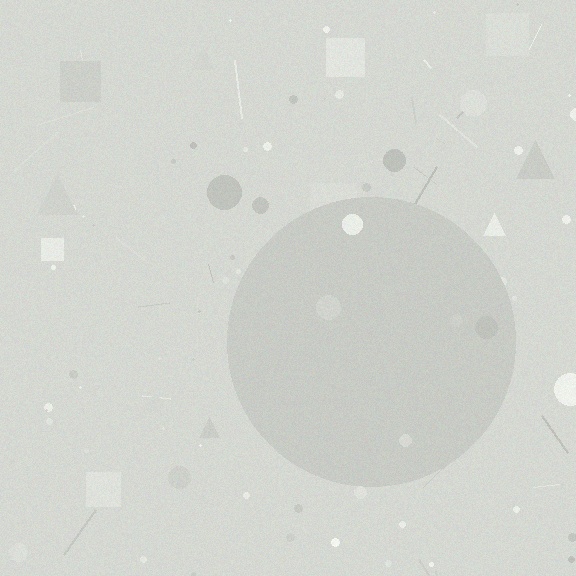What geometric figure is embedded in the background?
A circle is embedded in the background.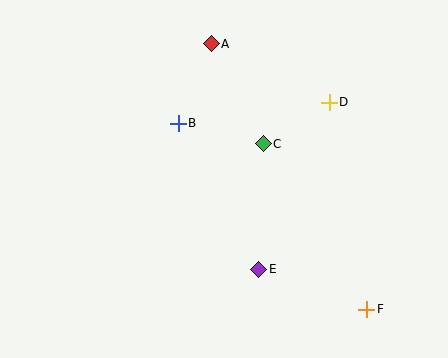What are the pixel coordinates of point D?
Point D is at (329, 102).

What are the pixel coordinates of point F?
Point F is at (367, 309).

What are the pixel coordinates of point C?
Point C is at (263, 144).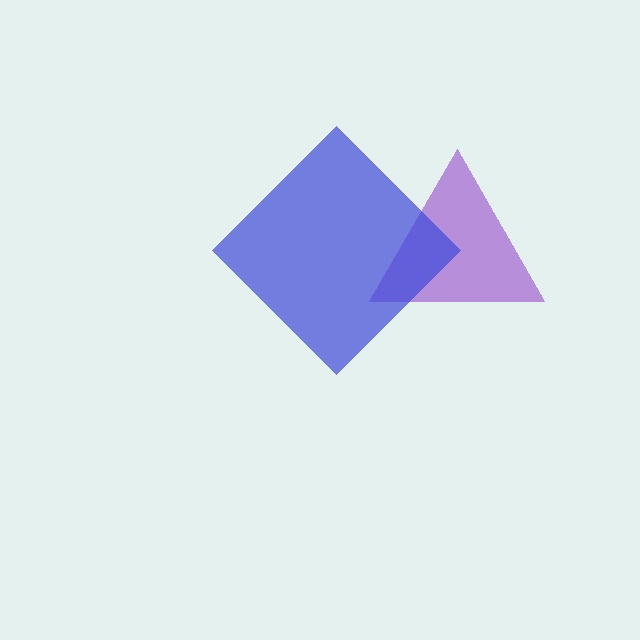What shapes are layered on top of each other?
The layered shapes are: a purple triangle, a blue diamond.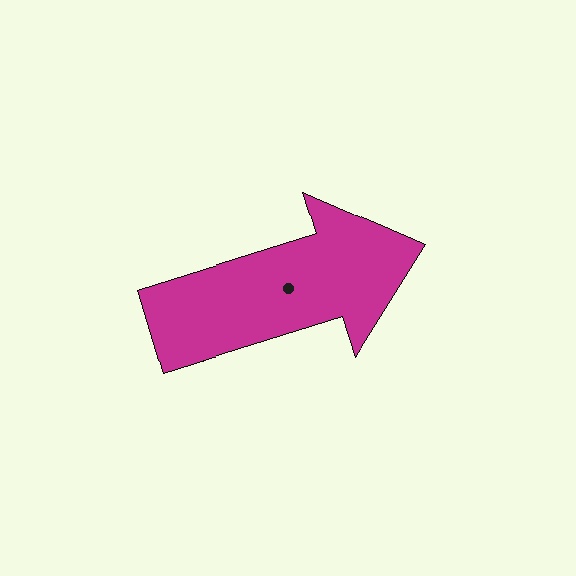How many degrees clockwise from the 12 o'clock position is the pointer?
Approximately 73 degrees.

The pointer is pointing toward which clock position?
Roughly 2 o'clock.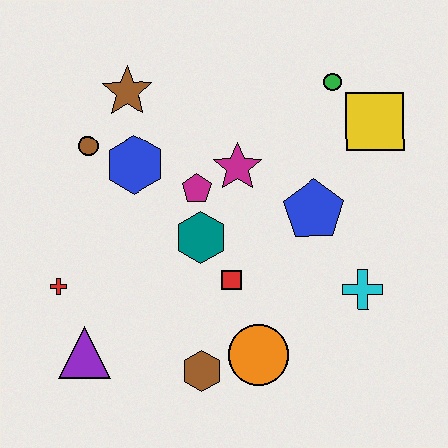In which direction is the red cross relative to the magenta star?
The red cross is to the left of the magenta star.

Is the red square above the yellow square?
No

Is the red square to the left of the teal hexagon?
No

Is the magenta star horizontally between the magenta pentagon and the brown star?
No